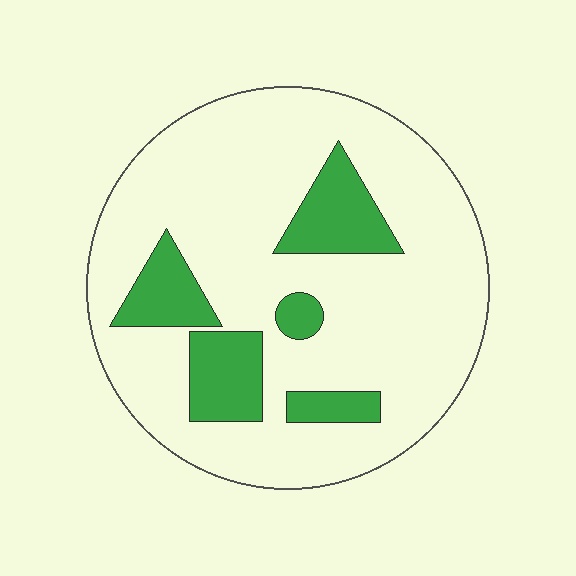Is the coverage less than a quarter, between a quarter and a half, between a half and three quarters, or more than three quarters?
Less than a quarter.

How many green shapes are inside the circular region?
5.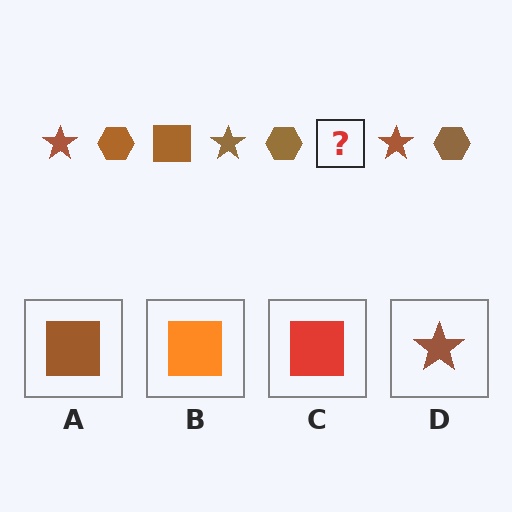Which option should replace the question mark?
Option A.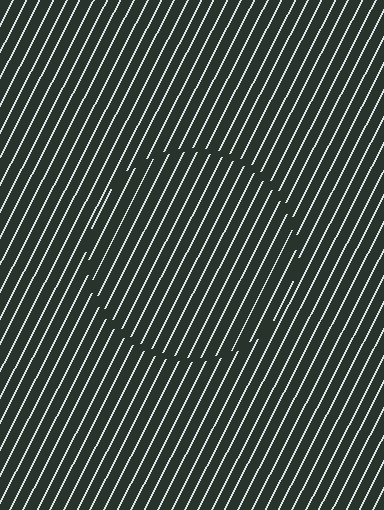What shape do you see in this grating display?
An illusory circle. The interior of the shape contains the same grating, shifted by half a period — the contour is defined by the phase discontinuity where line-ends from the inner and outer gratings abut.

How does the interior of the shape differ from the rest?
The interior of the shape contains the same grating, shifted by half a period — the contour is defined by the phase discontinuity where line-ends from the inner and outer gratings abut.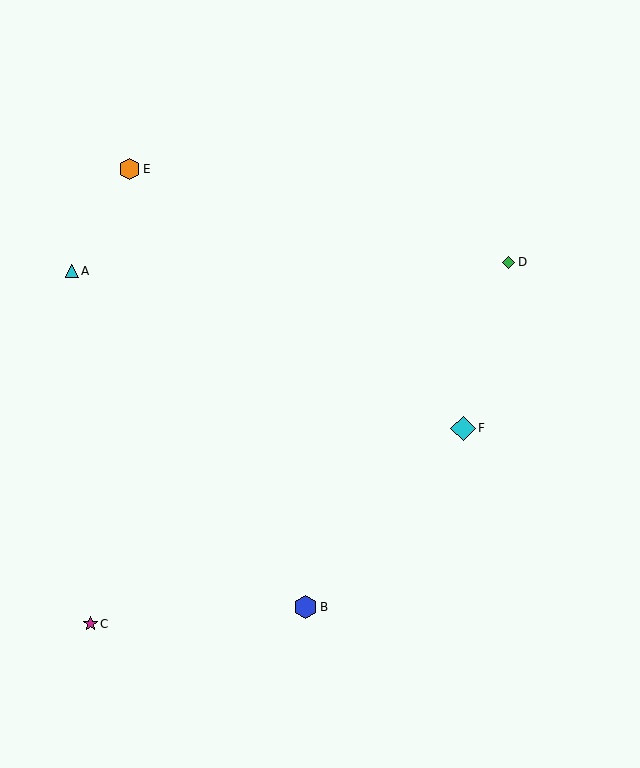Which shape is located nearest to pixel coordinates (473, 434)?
The cyan diamond (labeled F) at (463, 428) is nearest to that location.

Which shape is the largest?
The cyan diamond (labeled F) is the largest.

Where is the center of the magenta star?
The center of the magenta star is at (90, 624).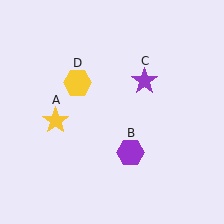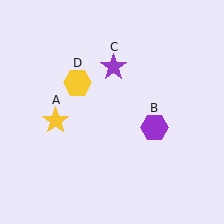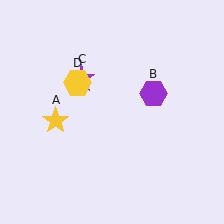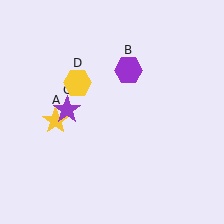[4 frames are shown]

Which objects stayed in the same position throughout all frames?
Yellow star (object A) and yellow hexagon (object D) remained stationary.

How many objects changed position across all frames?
2 objects changed position: purple hexagon (object B), purple star (object C).